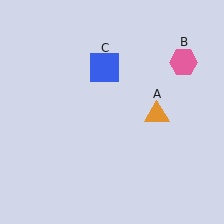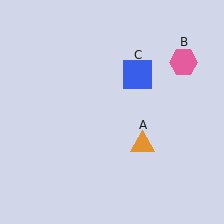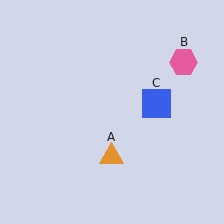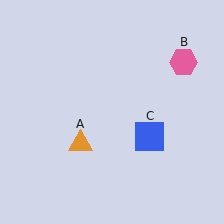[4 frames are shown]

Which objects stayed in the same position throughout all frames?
Pink hexagon (object B) remained stationary.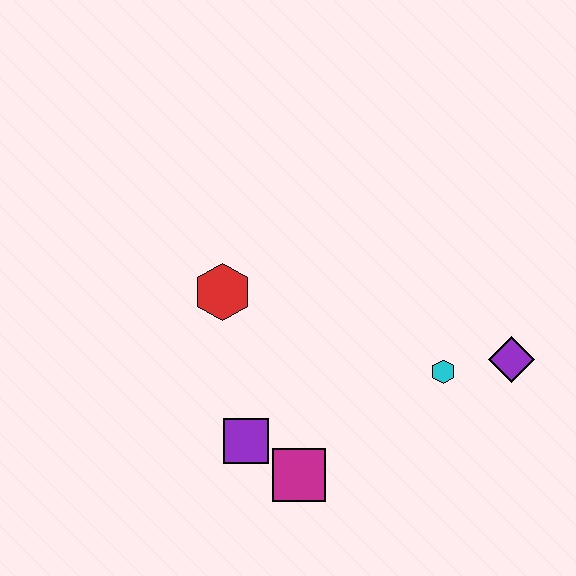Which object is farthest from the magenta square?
The purple diamond is farthest from the magenta square.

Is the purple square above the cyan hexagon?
No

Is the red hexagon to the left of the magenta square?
Yes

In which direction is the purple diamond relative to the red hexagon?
The purple diamond is to the right of the red hexagon.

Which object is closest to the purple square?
The magenta square is closest to the purple square.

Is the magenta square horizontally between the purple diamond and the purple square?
Yes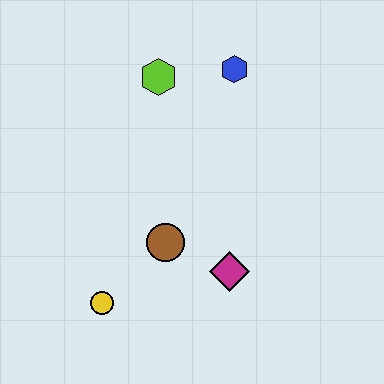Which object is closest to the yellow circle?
The brown circle is closest to the yellow circle.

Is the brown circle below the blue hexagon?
Yes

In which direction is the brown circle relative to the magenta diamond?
The brown circle is to the left of the magenta diamond.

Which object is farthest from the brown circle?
The blue hexagon is farthest from the brown circle.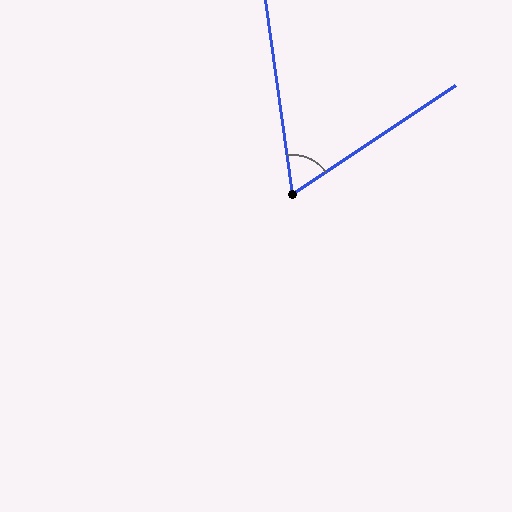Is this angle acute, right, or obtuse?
It is acute.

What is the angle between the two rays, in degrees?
Approximately 64 degrees.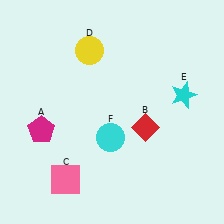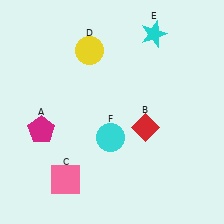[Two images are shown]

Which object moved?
The cyan star (E) moved up.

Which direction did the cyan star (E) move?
The cyan star (E) moved up.